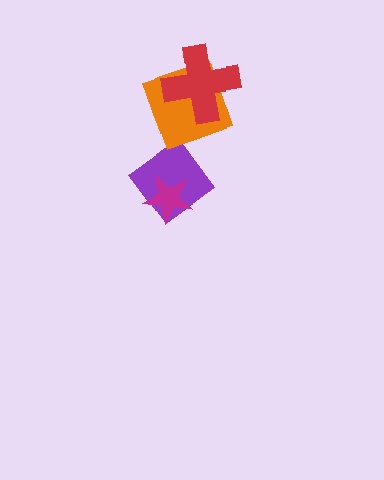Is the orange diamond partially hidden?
Yes, it is partially covered by another shape.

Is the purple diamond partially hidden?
Yes, it is partially covered by another shape.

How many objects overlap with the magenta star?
1 object overlaps with the magenta star.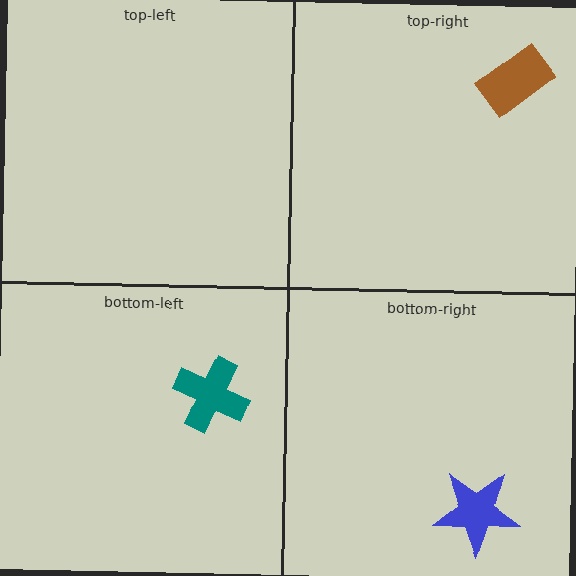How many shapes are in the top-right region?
1.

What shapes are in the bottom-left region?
The teal cross.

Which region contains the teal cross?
The bottom-left region.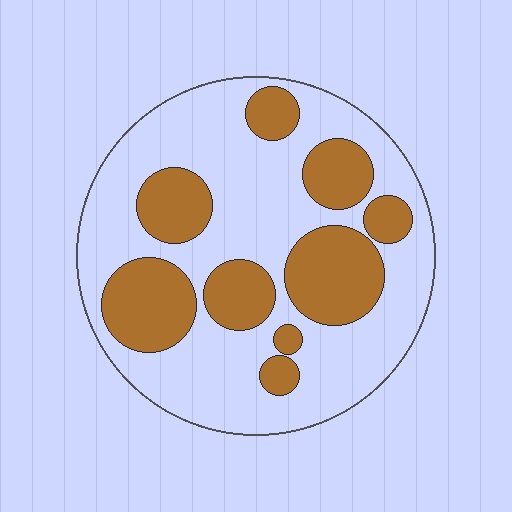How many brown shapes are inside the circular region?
9.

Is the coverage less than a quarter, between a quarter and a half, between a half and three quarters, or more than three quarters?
Between a quarter and a half.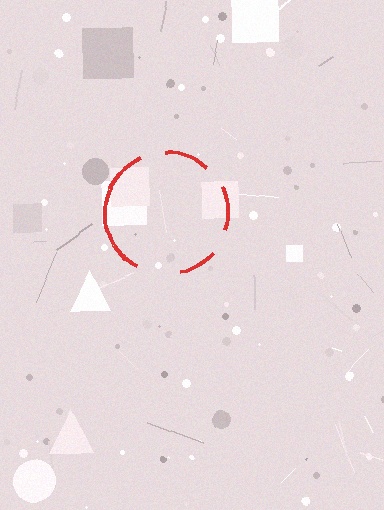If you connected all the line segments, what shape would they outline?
They would outline a circle.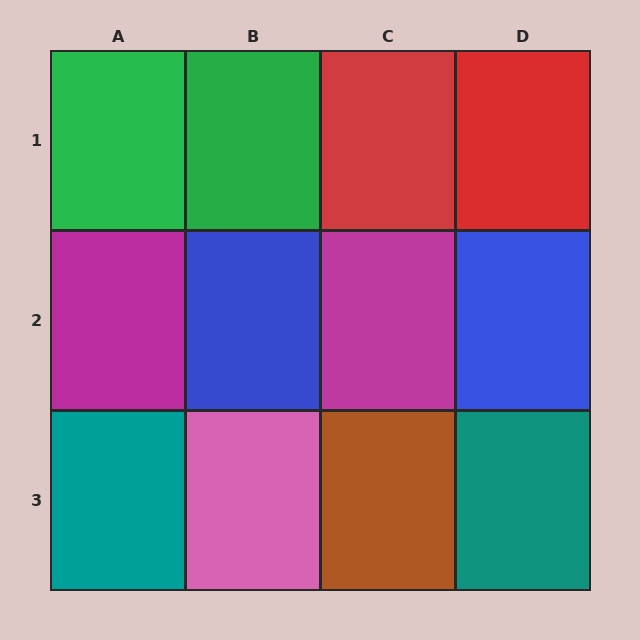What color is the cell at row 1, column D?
Red.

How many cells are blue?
2 cells are blue.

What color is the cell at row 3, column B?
Pink.